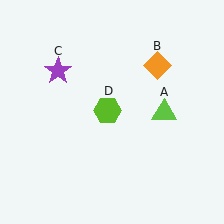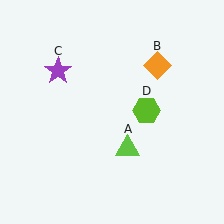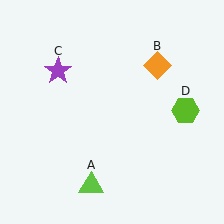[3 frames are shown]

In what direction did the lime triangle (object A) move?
The lime triangle (object A) moved down and to the left.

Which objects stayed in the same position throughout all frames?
Orange diamond (object B) and purple star (object C) remained stationary.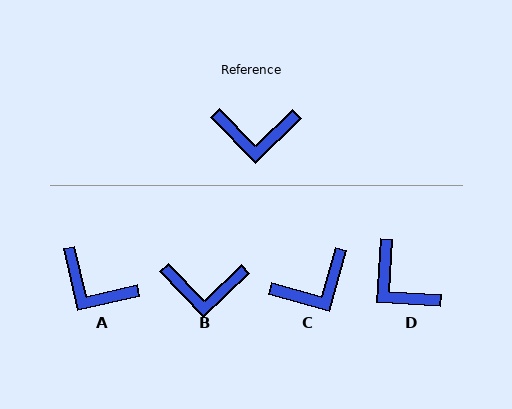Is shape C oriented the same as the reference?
No, it is off by about 30 degrees.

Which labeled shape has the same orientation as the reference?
B.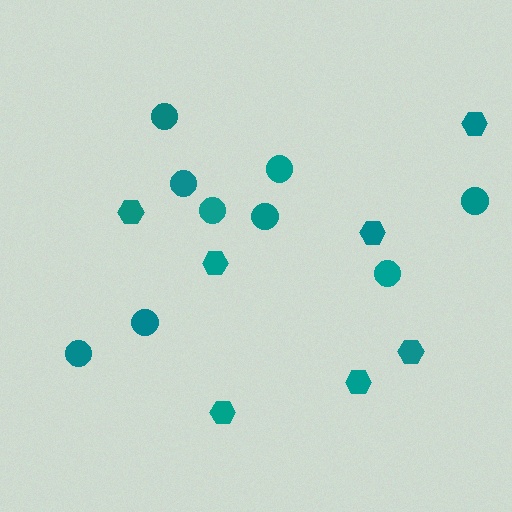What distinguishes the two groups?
There are 2 groups: one group of circles (9) and one group of hexagons (7).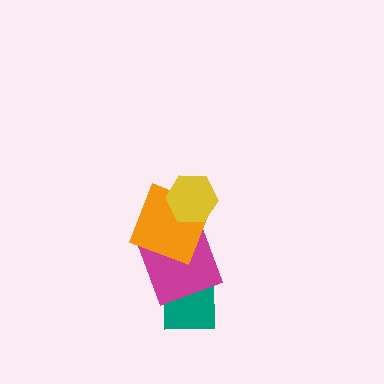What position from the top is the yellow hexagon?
The yellow hexagon is 1st from the top.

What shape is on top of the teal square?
The magenta square is on top of the teal square.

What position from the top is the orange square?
The orange square is 2nd from the top.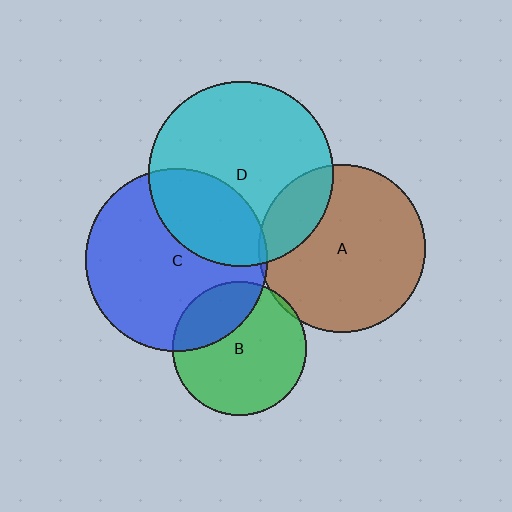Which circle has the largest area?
Circle D (cyan).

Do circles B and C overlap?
Yes.